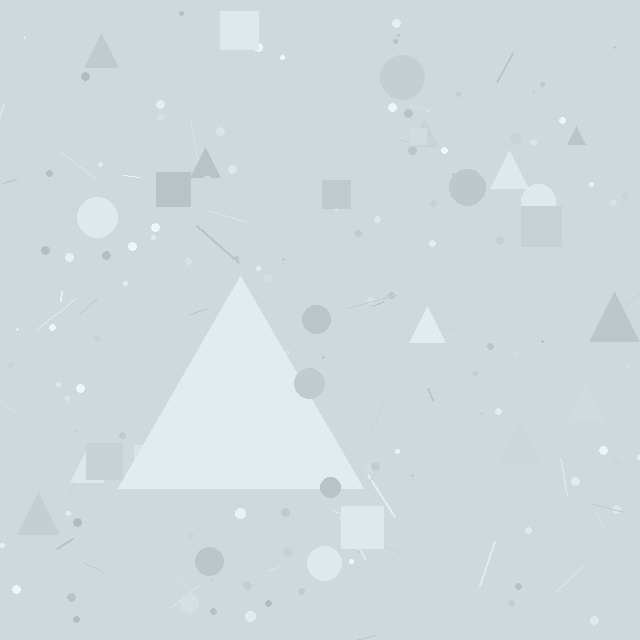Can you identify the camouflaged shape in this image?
The camouflaged shape is a triangle.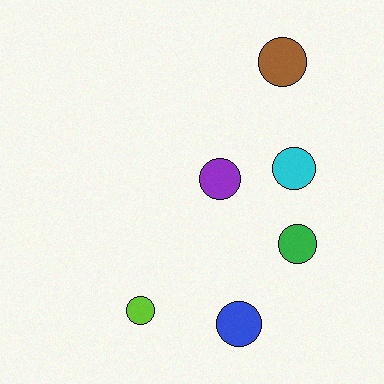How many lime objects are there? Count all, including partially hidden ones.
There is 1 lime object.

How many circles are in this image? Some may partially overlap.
There are 6 circles.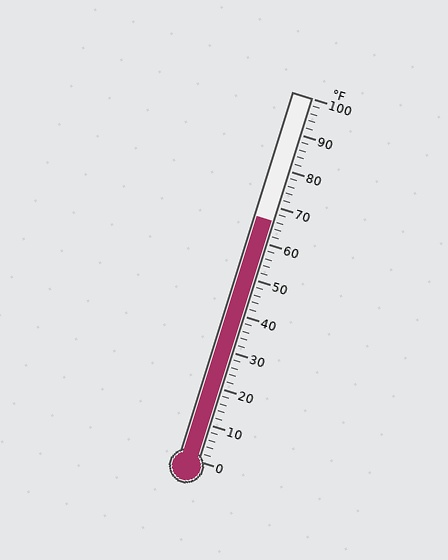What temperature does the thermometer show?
The thermometer shows approximately 66°F.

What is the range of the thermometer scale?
The thermometer scale ranges from 0°F to 100°F.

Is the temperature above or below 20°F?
The temperature is above 20°F.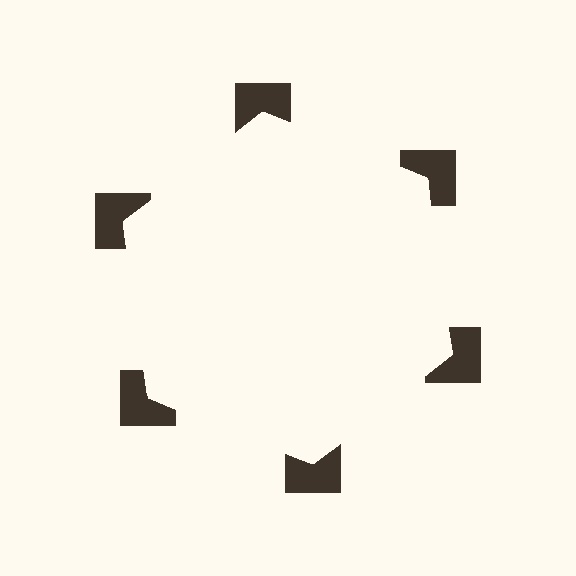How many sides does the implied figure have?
6 sides.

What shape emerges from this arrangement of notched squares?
An illusory hexagon — its edges are inferred from the aligned wedge cuts in the notched squares, not physically drawn.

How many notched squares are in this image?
There are 6 — one at each vertex of the illusory hexagon.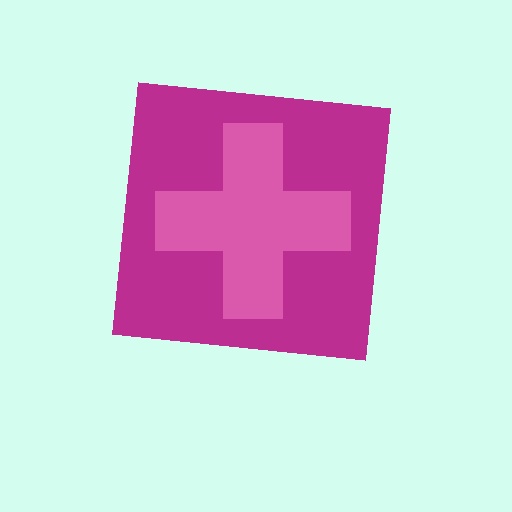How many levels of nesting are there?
2.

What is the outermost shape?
The magenta square.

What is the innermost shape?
The pink cross.